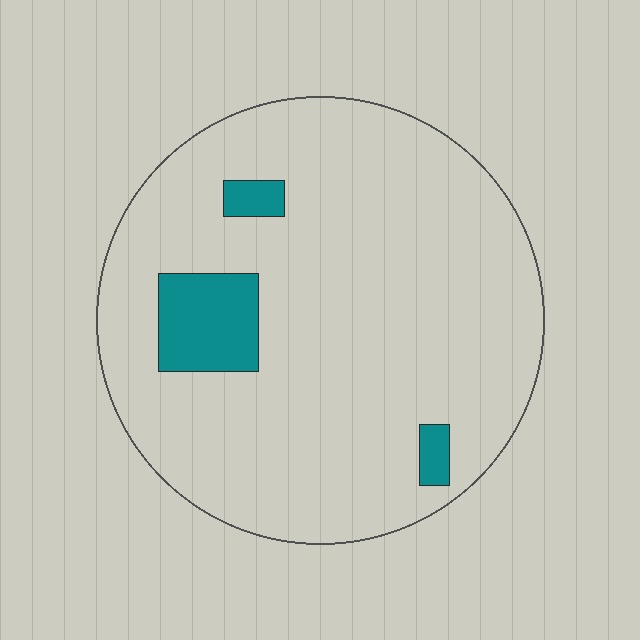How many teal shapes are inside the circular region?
3.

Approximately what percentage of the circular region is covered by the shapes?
Approximately 10%.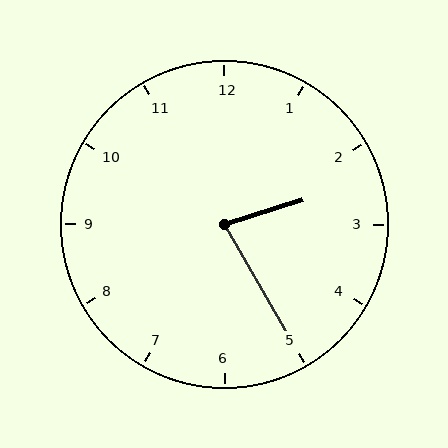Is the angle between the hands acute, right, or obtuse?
It is acute.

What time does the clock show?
2:25.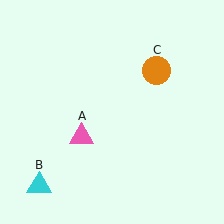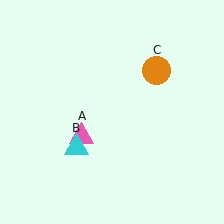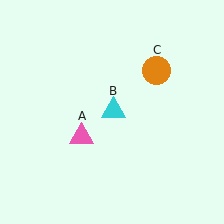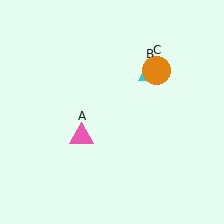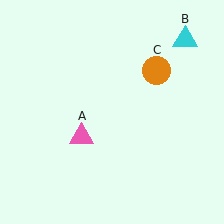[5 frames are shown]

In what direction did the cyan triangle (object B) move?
The cyan triangle (object B) moved up and to the right.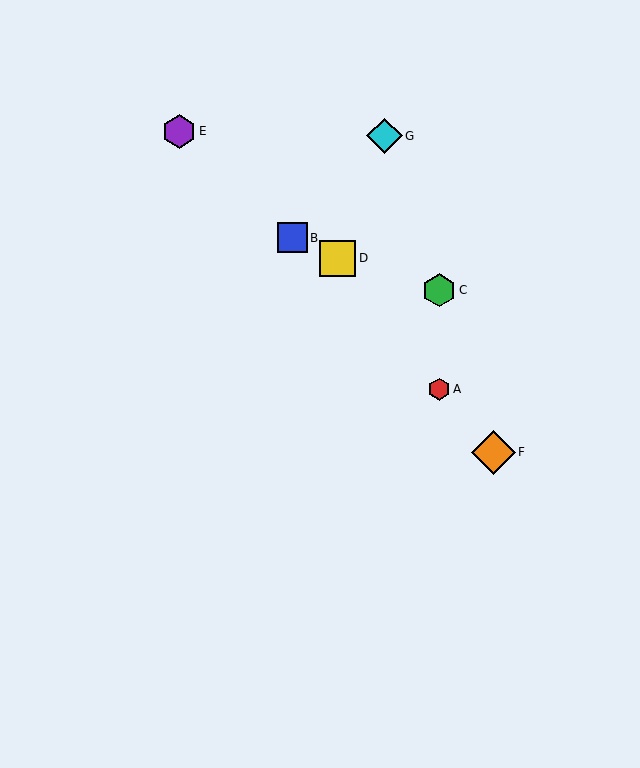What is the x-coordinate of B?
Object B is at x≈293.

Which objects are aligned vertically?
Objects A, C are aligned vertically.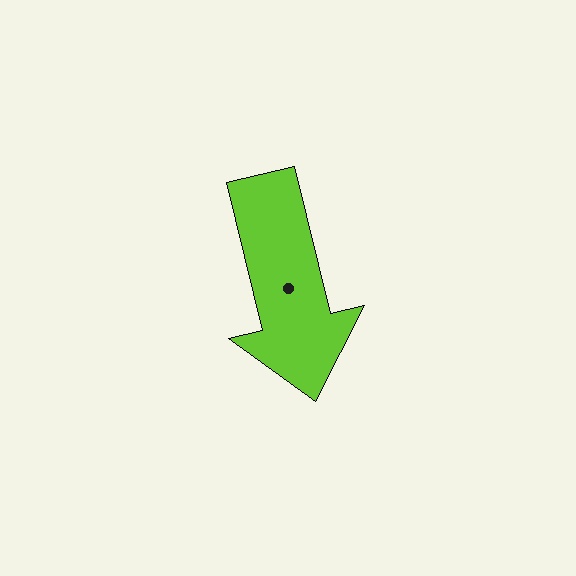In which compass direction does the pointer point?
South.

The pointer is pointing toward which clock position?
Roughly 6 o'clock.